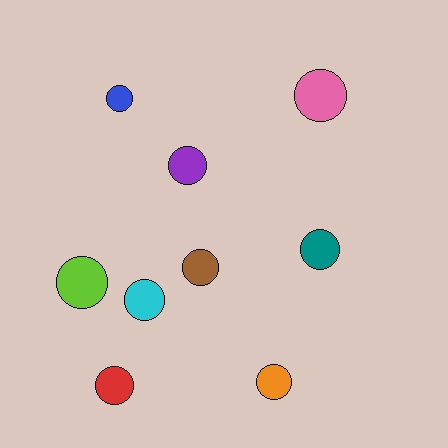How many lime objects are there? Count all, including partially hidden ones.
There is 1 lime object.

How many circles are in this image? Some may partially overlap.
There are 9 circles.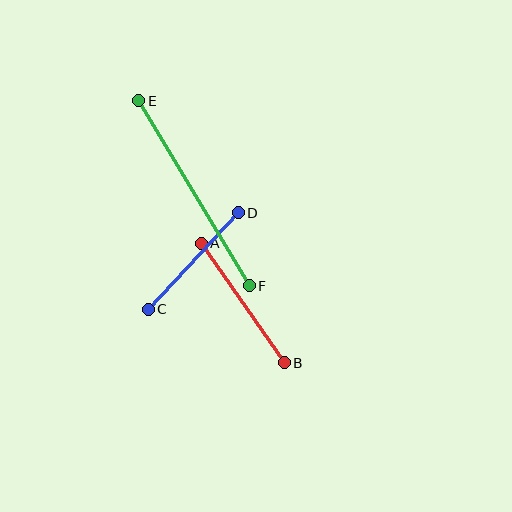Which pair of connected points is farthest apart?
Points E and F are farthest apart.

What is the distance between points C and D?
The distance is approximately 132 pixels.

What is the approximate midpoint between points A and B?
The midpoint is at approximately (243, 303) pixels.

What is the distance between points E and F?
The distance is approximately 216 pixels.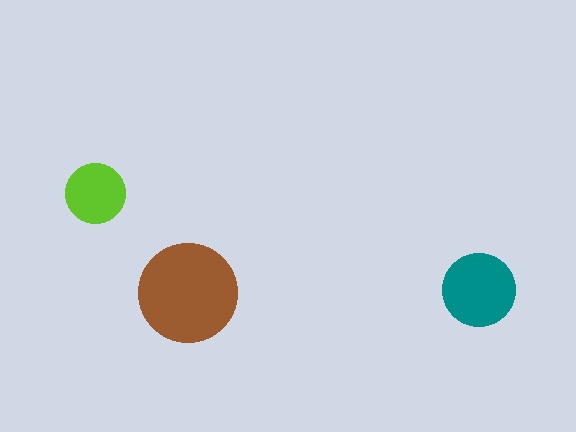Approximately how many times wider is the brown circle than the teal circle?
About 1.5 times wider.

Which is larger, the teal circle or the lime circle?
The teal one.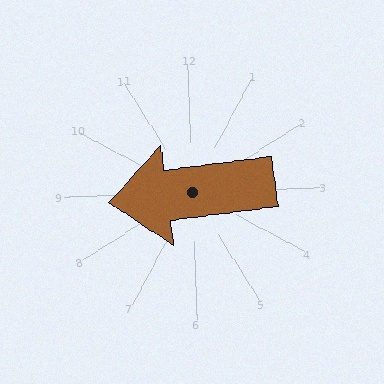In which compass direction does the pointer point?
West.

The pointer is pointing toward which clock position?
Roughly 9 o'clock.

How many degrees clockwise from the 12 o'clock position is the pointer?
Approximately 265 degrees.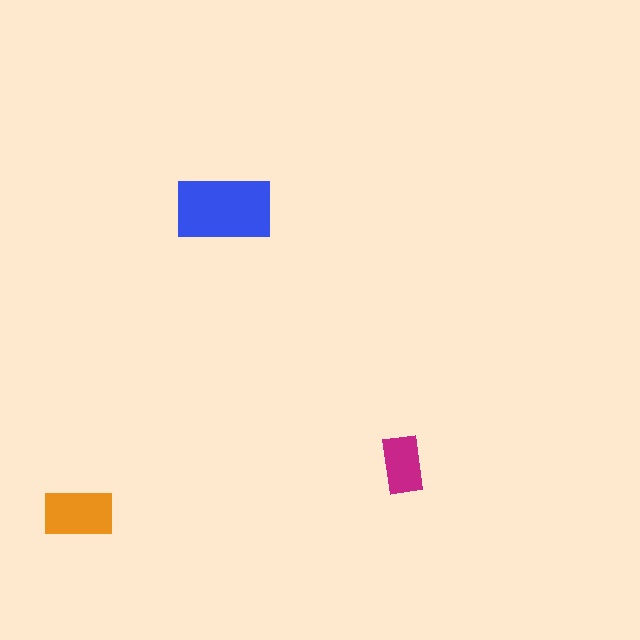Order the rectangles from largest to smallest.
the blue one, the orange one, the magenta one.